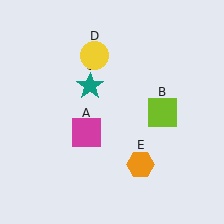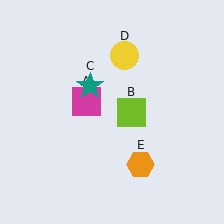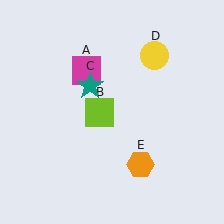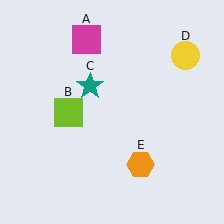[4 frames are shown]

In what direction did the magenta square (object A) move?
The magenta square (object A) moved up.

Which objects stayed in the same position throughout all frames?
Teal star (object C) and orange hexagon (object E) remained stationary.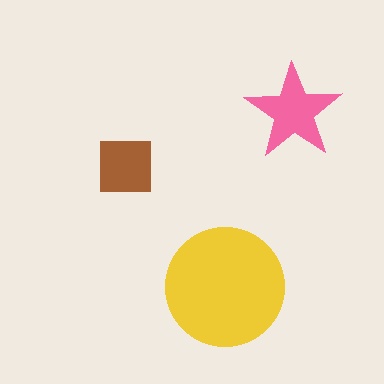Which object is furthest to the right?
The pink star is rightmost.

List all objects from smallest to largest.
The brown square, the pink star, the yellow circle.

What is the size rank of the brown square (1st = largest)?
3rd.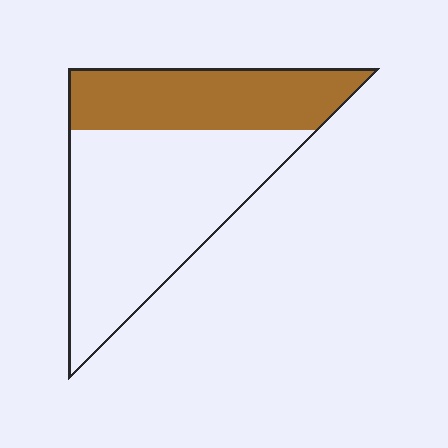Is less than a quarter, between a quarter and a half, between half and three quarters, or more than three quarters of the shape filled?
Between a quarter and a half.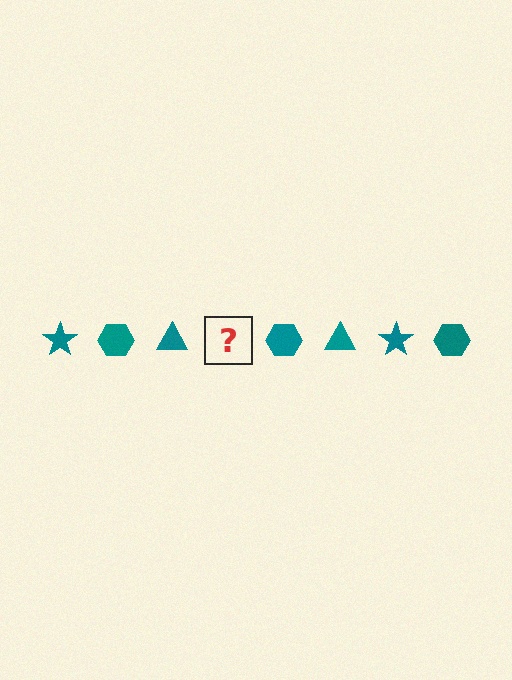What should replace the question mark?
The question mark should be replaced with a teal star.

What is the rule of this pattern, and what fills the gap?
The rule is that the pattern cycles through star, hexagon, triangle shapes in teal. The gap should be filled with a teal star.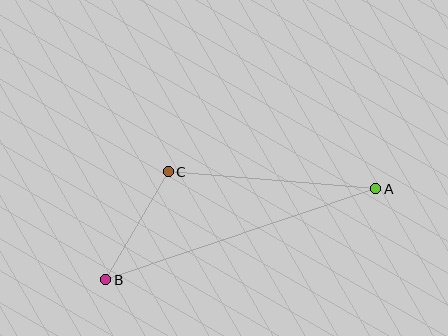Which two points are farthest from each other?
Points A and B are farthest from each other.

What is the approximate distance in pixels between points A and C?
The distance between A and C is approximately 208 pixels.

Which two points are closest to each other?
Points B and C are closest to each other.